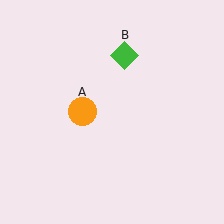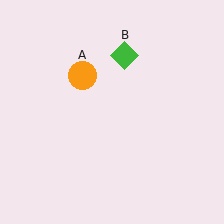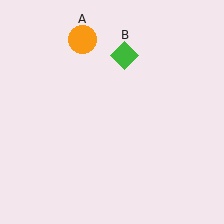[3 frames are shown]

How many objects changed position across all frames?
1 object changed position: orange circle (object A).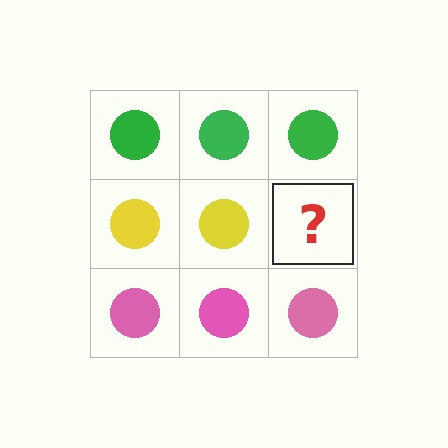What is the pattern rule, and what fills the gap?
The rule is that each row has a consistent color. The gap should be filled with a yellow circle.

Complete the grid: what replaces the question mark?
The question mark should be replaced with a yellow circle.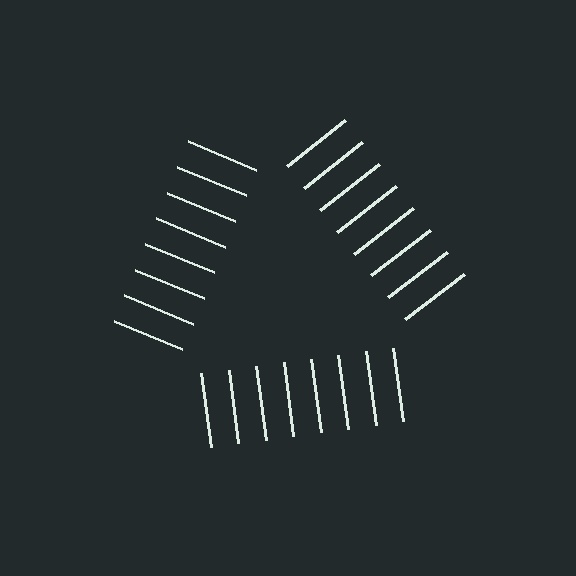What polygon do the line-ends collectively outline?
An illusory triangle — the line segments terminate on its edges but no continuous stroke is drawn.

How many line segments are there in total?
24 — 8 along each of the 3 edges.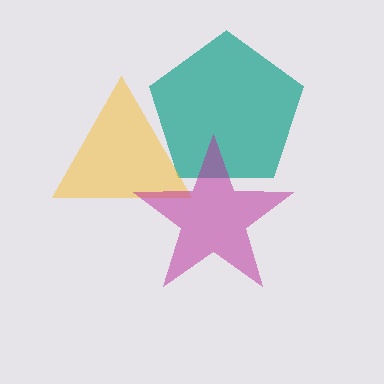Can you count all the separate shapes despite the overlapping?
Yes, there are 3 separate shapes.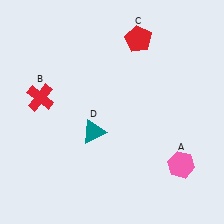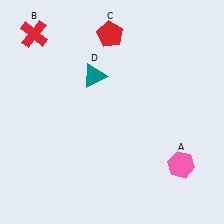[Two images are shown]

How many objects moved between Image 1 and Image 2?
3 objects moved between the two images.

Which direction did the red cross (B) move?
The red cross (B) moved up.